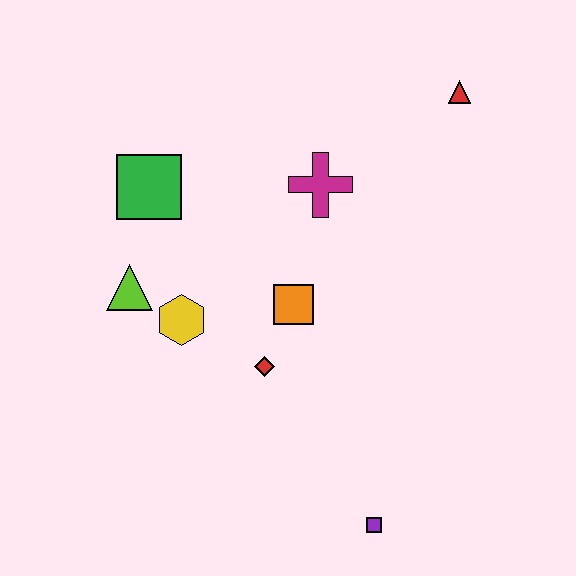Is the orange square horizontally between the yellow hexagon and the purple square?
Yes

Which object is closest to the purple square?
The red diamond is closest to the purple square.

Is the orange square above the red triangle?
No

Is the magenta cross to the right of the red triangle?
No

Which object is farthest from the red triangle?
The purple square is farthest from the red triangle.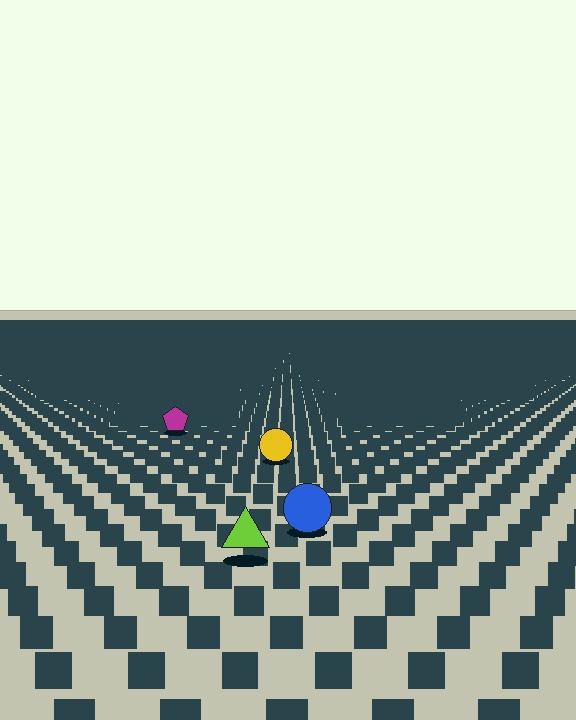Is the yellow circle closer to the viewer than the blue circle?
No. The blue circle is closer — you can tell from the texture gradient: the ground texture is coarser near it.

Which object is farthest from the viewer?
The magenta pentagon is farthest from the viewer. It appears smaller and the ground texture around it is denser.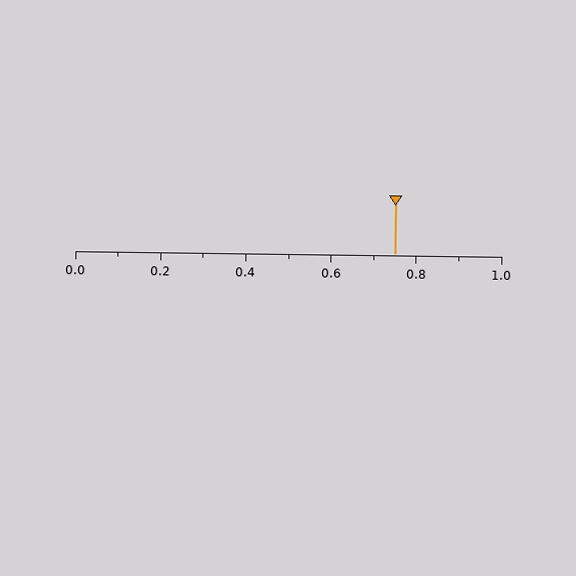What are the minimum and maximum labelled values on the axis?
The axis runs from 0.0 to 1.0.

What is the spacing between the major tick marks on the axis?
The major ticks are spaced 0.2 apart.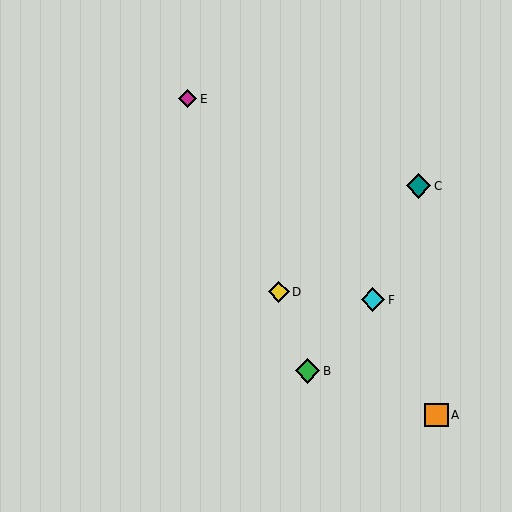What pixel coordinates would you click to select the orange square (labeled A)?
Click at (437, 415) to select the orange square A.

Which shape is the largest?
The teal diamond (labeled C) is the largest.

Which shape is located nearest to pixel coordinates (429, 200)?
The teal diamond (labeled C) at (419, 186) is nearest to that location.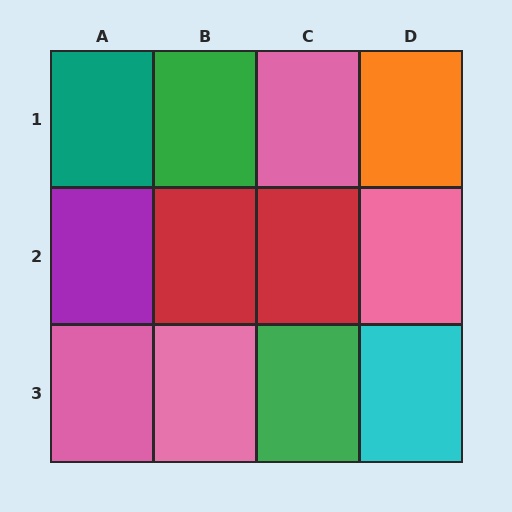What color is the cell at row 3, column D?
Cyan.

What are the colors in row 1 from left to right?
Teal, green, pink, orange.